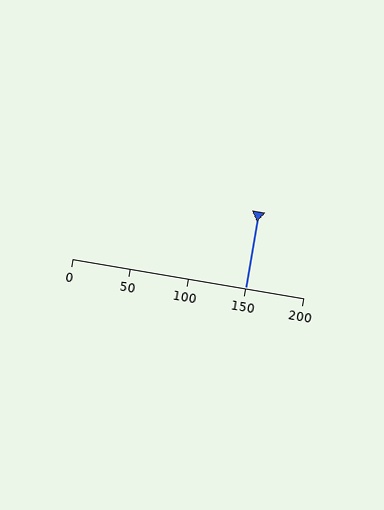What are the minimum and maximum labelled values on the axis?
The axis runs from 0 to 200.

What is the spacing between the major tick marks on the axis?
The major ticks are spaced 50 apart.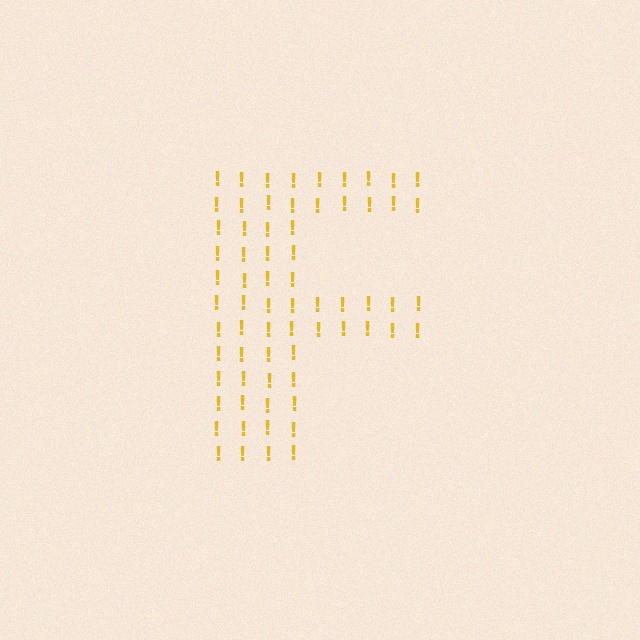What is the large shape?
The large shape is the letter F.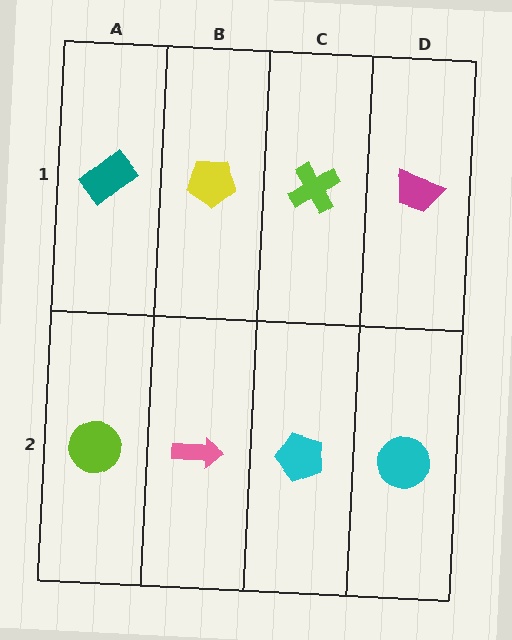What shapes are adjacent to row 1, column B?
A pink arrow (row 2, column B), a teal rectangle (row 1, column A), a lime cross (row 1, column C).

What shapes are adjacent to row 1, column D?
A cyan circle (row 2, column D), a lime cross (row 1, column C).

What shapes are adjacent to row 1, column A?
A lime circle (row 2, column A), a yellow pentagon (row 1, column B).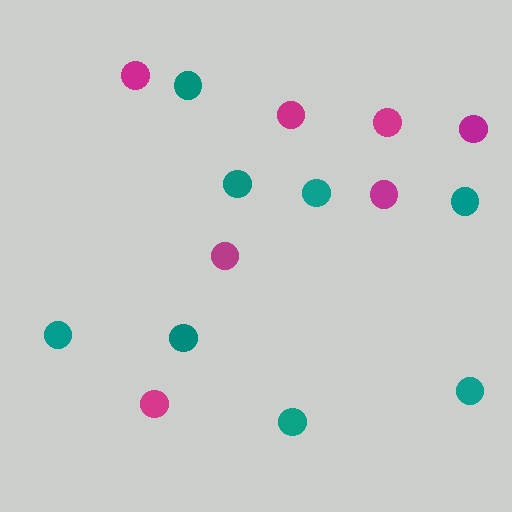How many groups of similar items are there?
There are 2 groups: one group of magenta circles (7) and one group of teal circles (8).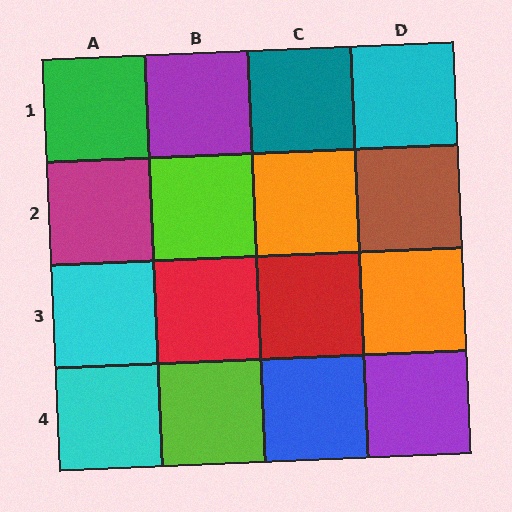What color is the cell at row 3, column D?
Orange.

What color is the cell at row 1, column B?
Purple.